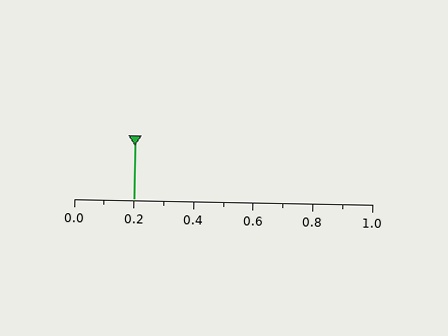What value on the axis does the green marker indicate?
The marker indicates approximately 0.2.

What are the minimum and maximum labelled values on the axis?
The axis runs from 0.0 to 1.0.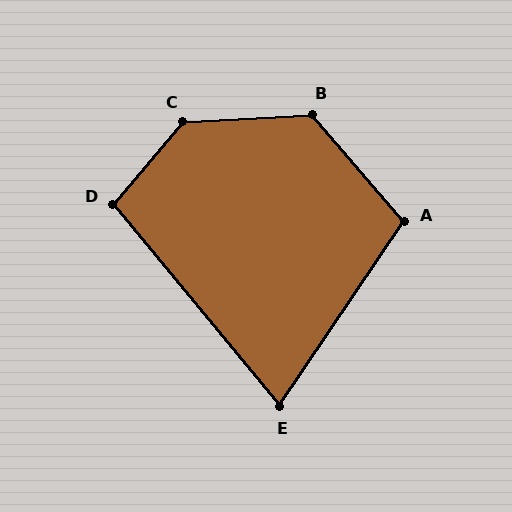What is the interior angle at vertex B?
Approximately 127 degrees (obtuse).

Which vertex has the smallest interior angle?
E, at approximately 74 degrees.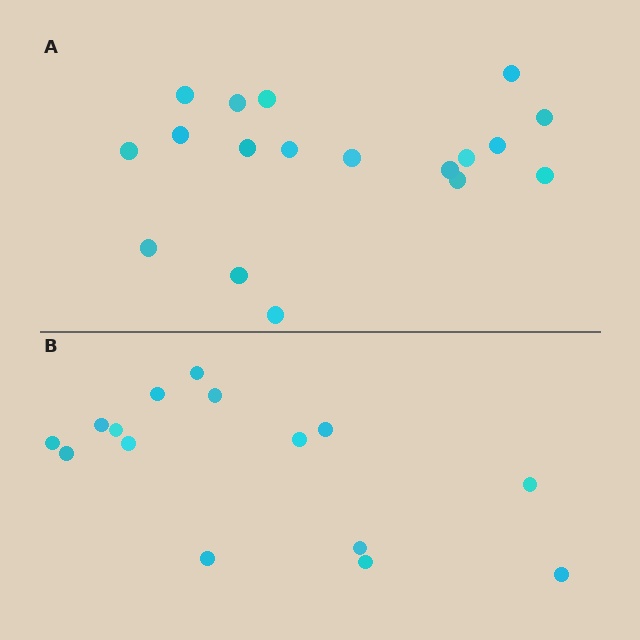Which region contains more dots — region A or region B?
Region A (the top region) has more dots.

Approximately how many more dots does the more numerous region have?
Region A has just a few more — roughly 2 or 3 more dots than region B.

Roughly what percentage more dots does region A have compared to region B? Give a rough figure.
About 20% more.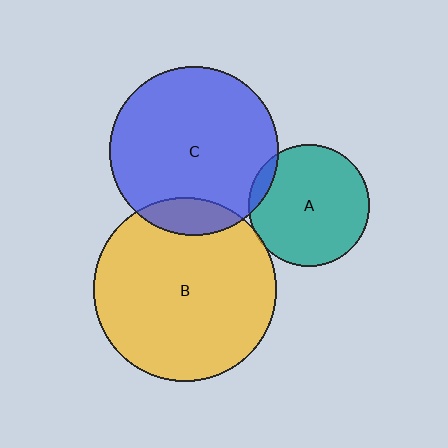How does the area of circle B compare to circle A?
Approximately 2.3 times.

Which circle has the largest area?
Circle B (yellow).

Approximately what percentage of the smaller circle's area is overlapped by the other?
Approximately 5%.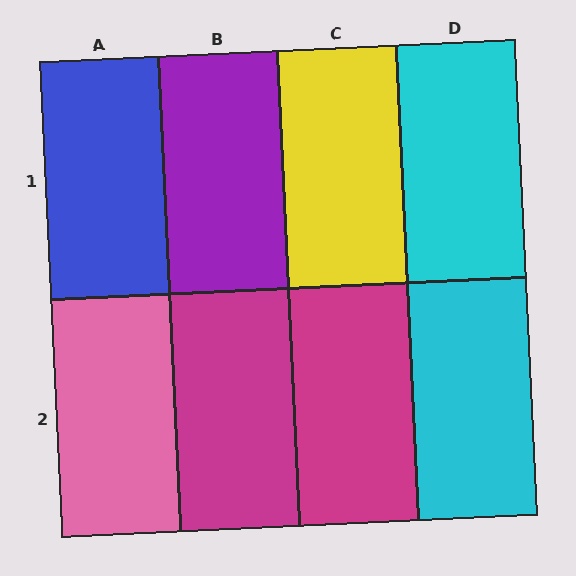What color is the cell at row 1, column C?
Yellow.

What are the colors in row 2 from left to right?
Pink, magenta, magenta, cyan.